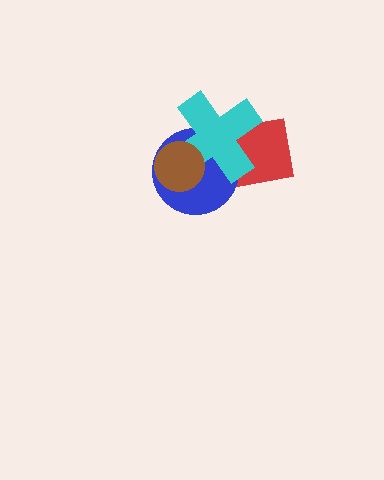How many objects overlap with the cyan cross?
3 objects overlap with the cyan cross.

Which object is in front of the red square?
The cyan cross is in front of the red square.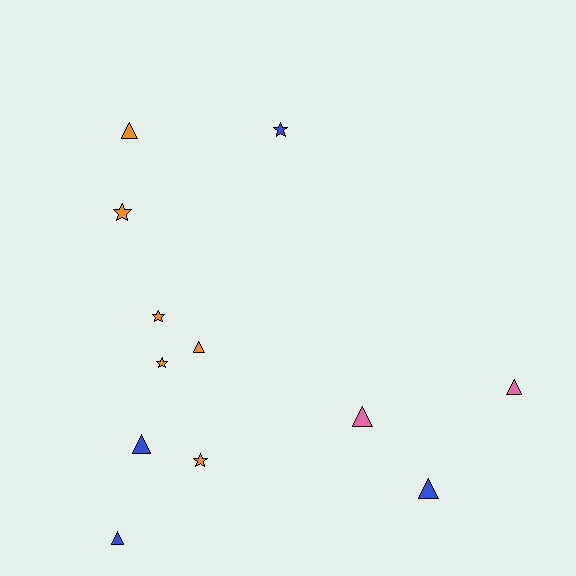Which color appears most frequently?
Orange, with 6 objects.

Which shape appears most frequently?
Triangle, with 7 objects.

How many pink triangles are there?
There are 2 pink triangles.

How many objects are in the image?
There are 12 objects.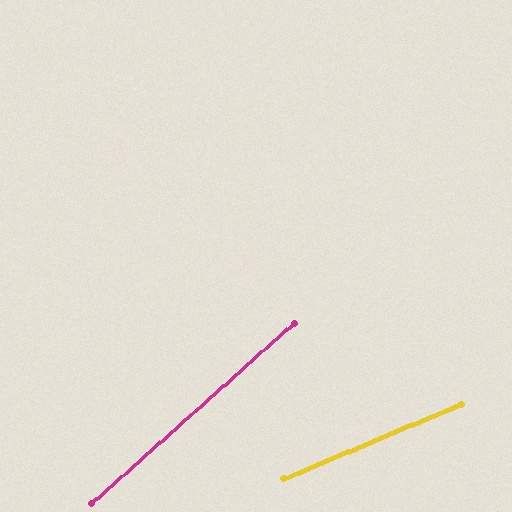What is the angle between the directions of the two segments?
Approximately 19 degrees.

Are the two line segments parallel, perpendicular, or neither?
Neither parallel nor perpendicular — they differ by about 19°.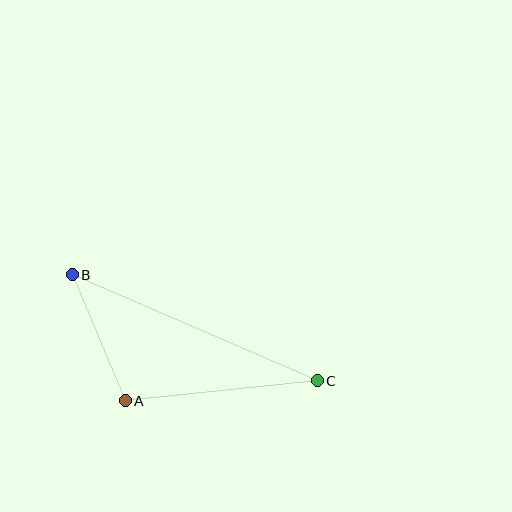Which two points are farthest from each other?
Points B and C are farthest from each other.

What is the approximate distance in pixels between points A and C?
The distance between A and C is approximately 193 pixels.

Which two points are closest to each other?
Points A and B are closest to each other.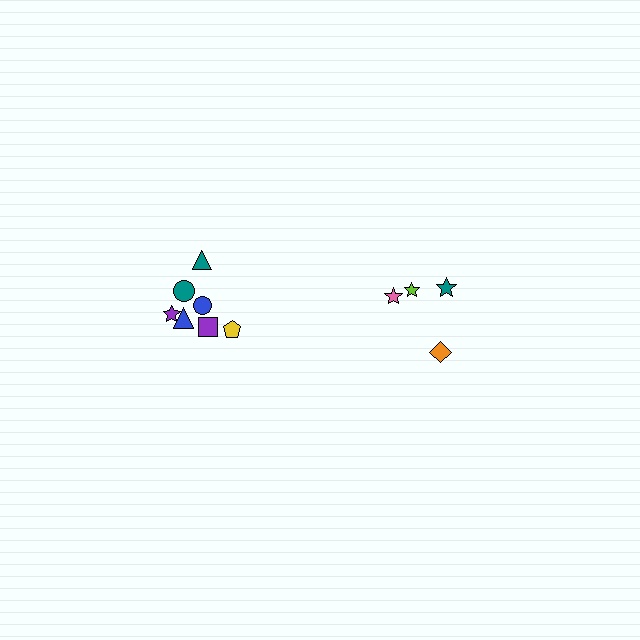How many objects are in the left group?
There are 7 objects.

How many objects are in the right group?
There are 4 objects.